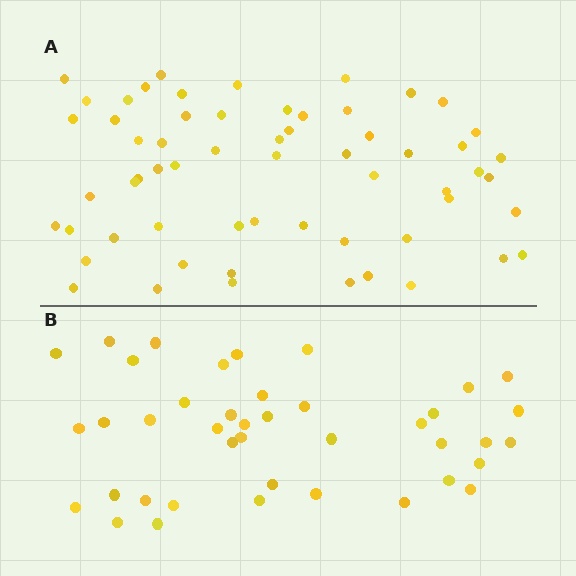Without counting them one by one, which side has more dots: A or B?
Region A (the top region) has more dots.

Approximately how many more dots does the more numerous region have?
Region A has approximately 20 more dots than region B.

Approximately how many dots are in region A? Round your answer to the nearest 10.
About 60 dots.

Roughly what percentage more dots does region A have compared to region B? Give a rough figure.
About 45% more.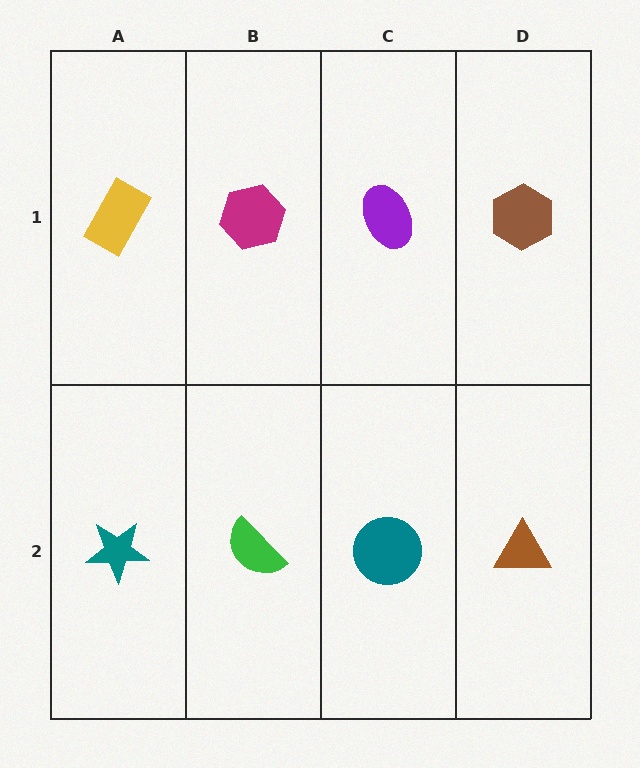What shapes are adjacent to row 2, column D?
A brown hexagon (row 1, column D), a teal circle (row 2, column C).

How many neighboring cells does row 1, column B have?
3.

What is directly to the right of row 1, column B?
A purple ellipse.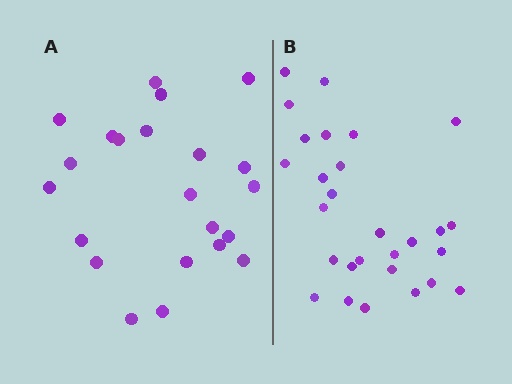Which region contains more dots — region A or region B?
Region B (the right region) has more dots.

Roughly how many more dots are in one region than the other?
Region B has about 6 more dots than region A.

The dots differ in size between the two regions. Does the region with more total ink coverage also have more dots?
No. Region A has more total ink coverage because its dots are larger, but region B actually contains more individual dots. Total area can be misleading — the number of items is what matters here.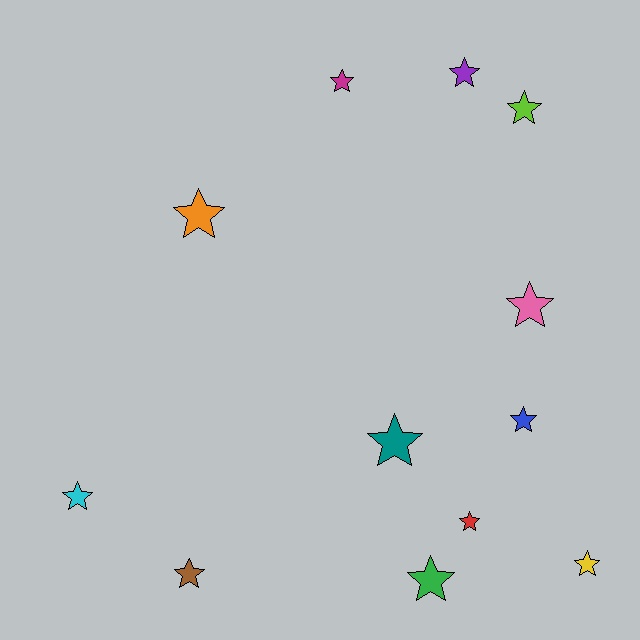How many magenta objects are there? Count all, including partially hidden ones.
There is 1 magenta object.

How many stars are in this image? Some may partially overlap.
There are 12 stars.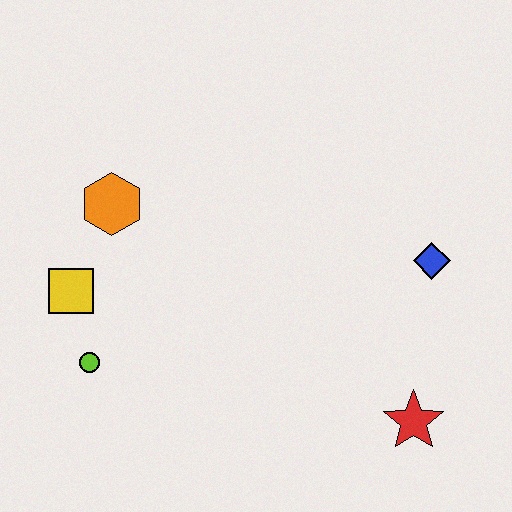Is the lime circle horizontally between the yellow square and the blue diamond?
Yes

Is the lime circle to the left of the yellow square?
No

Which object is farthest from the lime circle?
The blue diamond is farthest from the lime circle.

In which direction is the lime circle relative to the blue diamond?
The lime circle is to the left of the blue diamond.